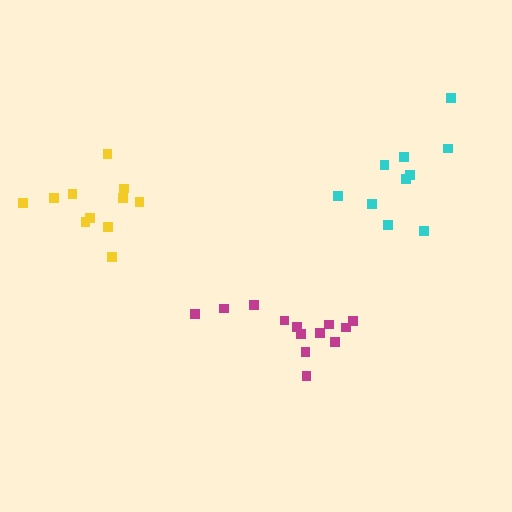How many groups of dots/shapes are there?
There are 3 groups.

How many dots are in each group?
Group 1: 13 dots, Group 2: 10 dots, Group 3: 11 dots (34 total).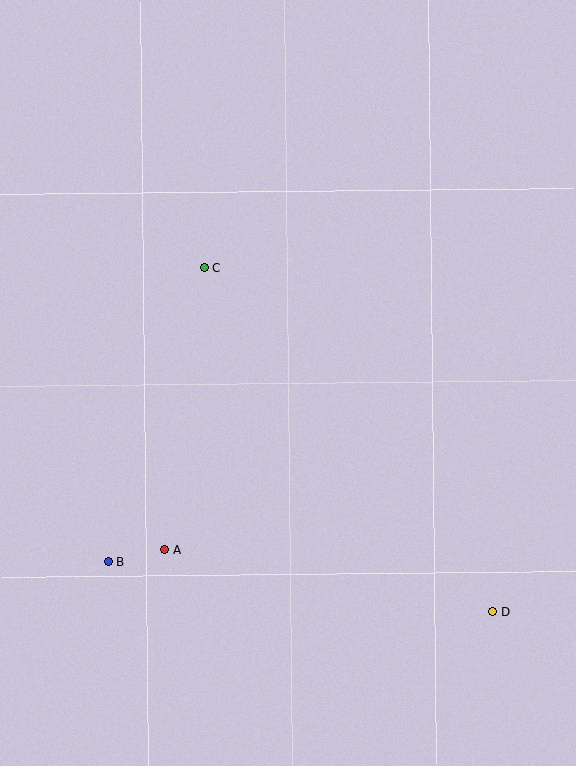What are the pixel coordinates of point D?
Point D is at (493, 612).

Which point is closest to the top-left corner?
Point C is closest to the top-left corner.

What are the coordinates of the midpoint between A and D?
The midpoint between A and D is at (329, 581).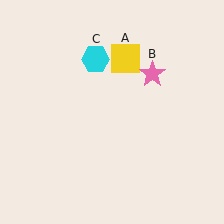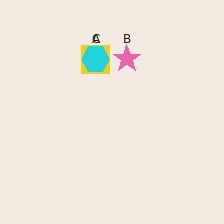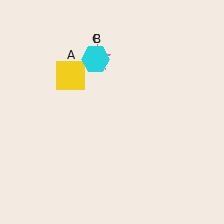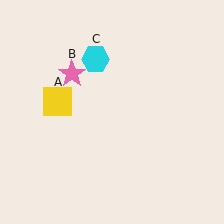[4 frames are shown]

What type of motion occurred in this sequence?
The yellow square (object A), pink star (object B) rotated counterclockwise around the center of the scene.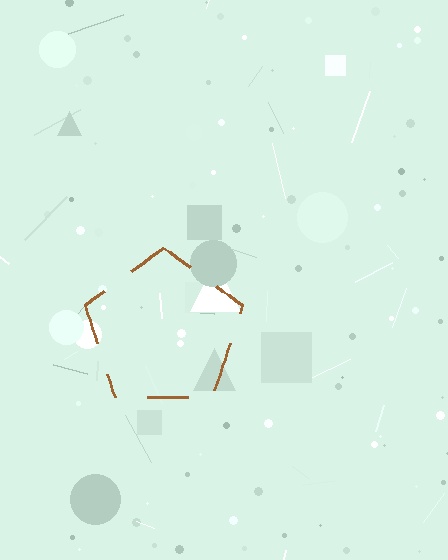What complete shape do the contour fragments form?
The contour fragments form a pentagon.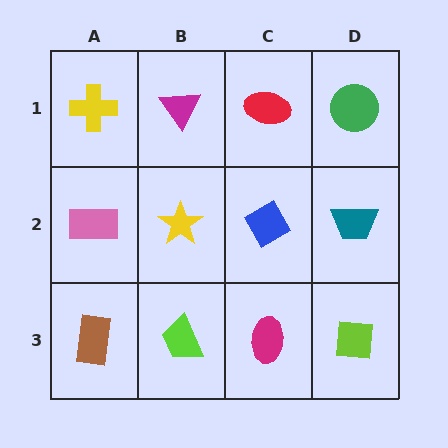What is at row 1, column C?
A red ellipse.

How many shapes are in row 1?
4 shapes.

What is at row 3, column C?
A magenta ellipse.